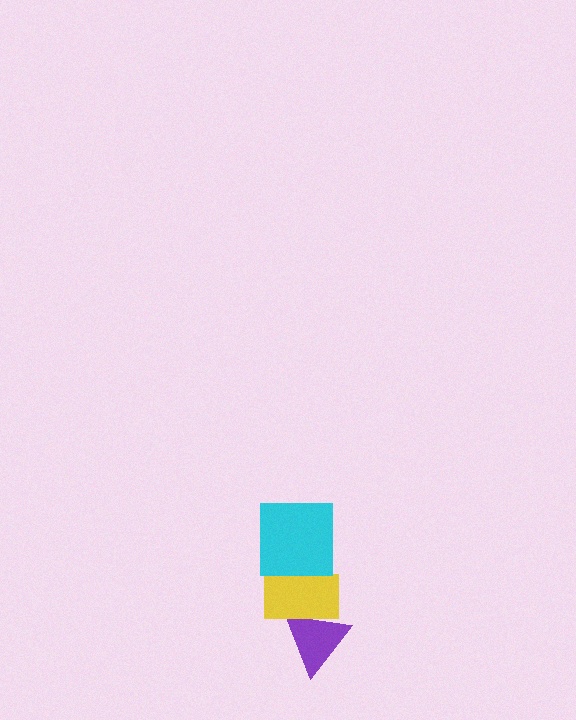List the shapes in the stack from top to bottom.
From top to bottom: the cyan square, the yellow rectangle, the purple triangle.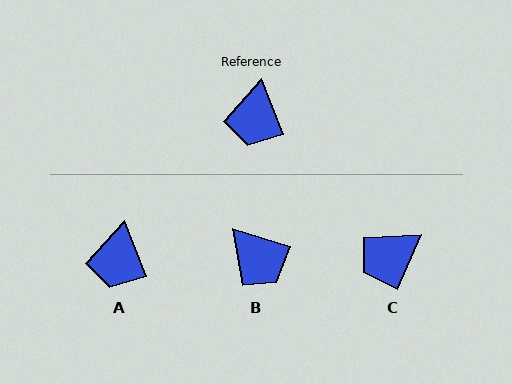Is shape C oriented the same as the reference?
No, it is off by about 44 degrees.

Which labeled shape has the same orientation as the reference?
A.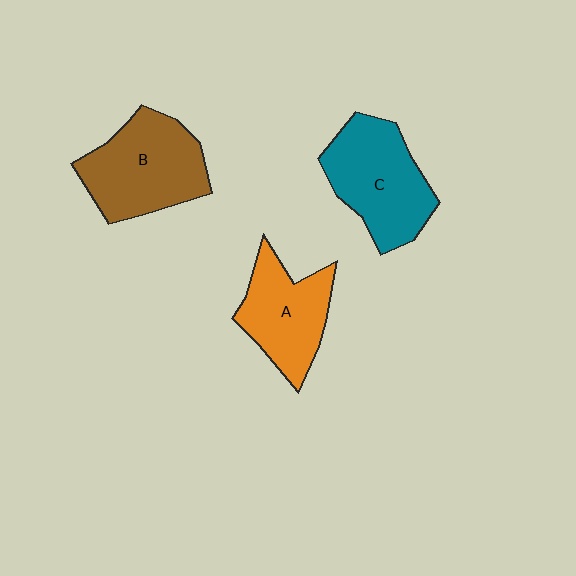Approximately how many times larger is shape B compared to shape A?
Approximately 1.2 times.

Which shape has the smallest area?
Shape A (orange).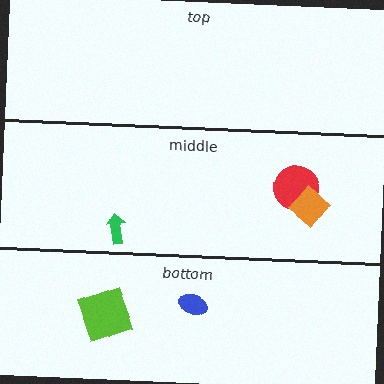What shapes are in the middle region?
The green arrow, the red circle, the orange diamond.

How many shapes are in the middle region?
3.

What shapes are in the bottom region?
The blue ellipse, the lime square.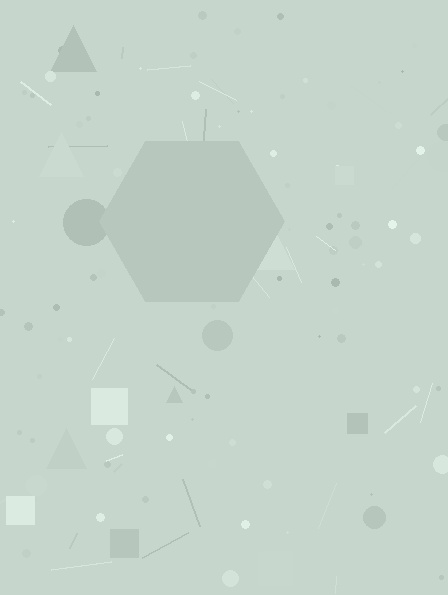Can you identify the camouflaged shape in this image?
The camouflaged shape is a hexagon.